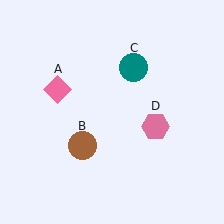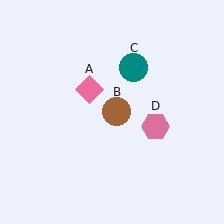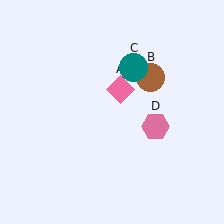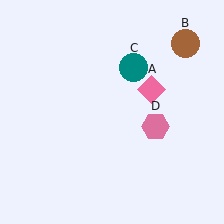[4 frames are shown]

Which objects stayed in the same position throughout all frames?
Teal circle (object C) and pink hexagon (object D) remained stationary.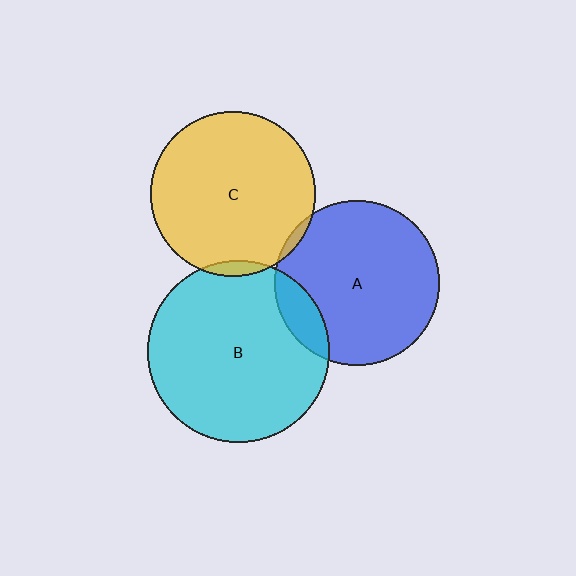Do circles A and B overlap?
Yes.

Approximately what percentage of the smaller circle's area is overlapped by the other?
Approximately 10%.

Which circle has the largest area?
Circle B (cyan).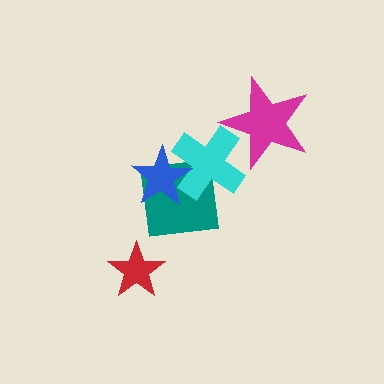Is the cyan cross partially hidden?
Yes, it is partially covered by another shape.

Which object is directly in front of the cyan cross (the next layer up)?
The blue star is directly in front of the cyan cross.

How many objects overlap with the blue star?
2 objects overlap with the blue star.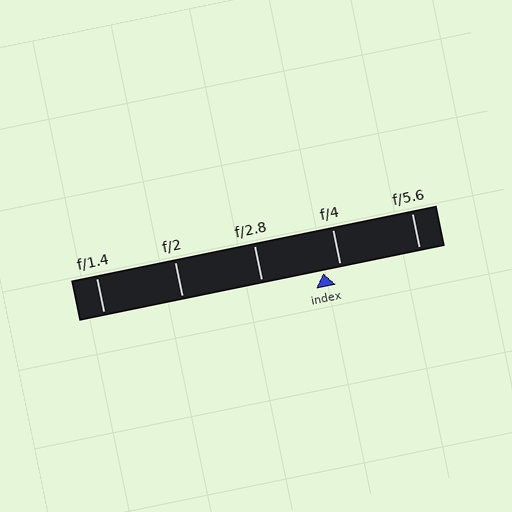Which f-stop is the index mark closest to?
The index mark is closest to f/4.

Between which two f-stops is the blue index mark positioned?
The index mark is between f/2.8 and f/4.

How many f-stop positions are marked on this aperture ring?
There are 5 f-stop positions marked.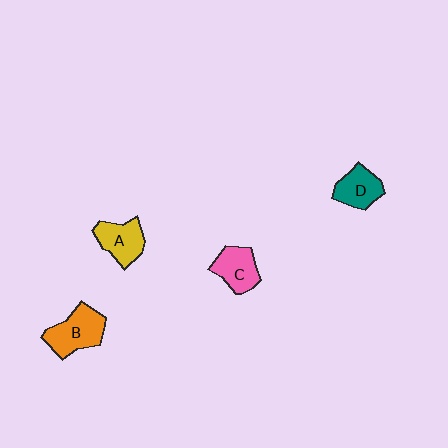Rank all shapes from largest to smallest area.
From largest to smallest: B (orange), C (pink), A (yellow), D (teal).